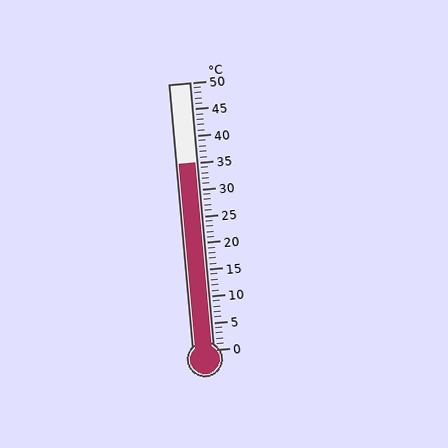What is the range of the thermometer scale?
The thermometer scale ranges from 0°C to 50°C.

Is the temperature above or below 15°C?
The temperature is above 15°C.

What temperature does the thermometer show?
The thermometer shows approximately 35°C.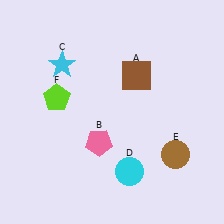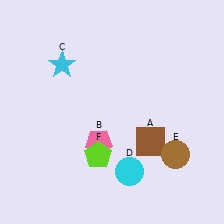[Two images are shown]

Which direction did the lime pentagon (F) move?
The lime pentagon (F) moved down.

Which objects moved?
The objects that moved are: the brown square (A), the lime pentagon (F).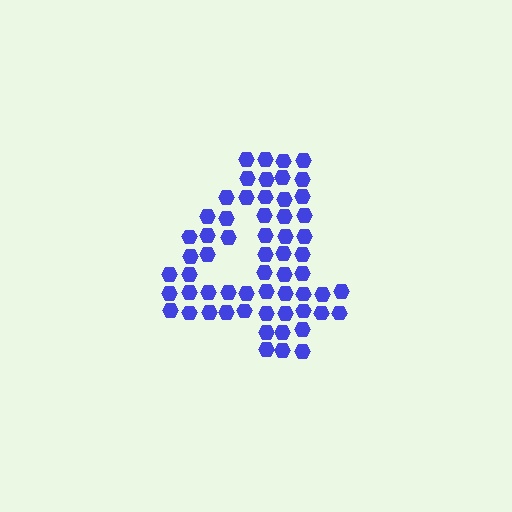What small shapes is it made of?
It is made of small hexagons.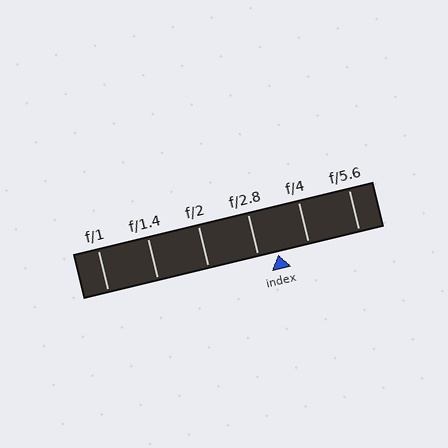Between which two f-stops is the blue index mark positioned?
The index mark is between f/2.8 and f/4.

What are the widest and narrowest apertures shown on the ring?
The widest aperture shown is f/1 and the narrowest is f/5.6.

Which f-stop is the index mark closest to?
The index mark is closest to f/2.8.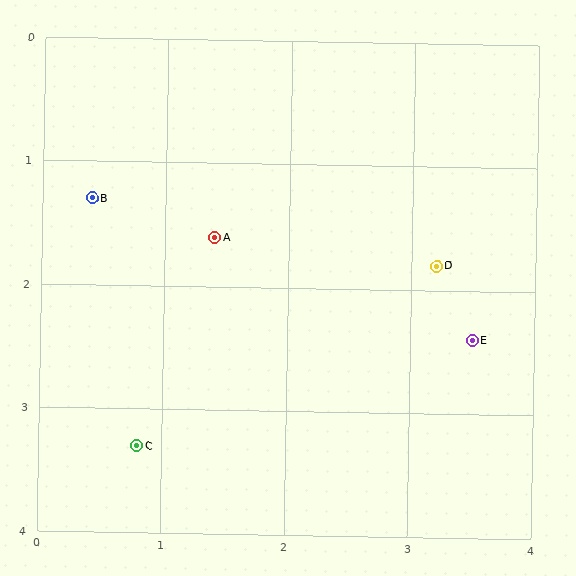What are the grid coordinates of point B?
Point B is at approximately (0.4, 1.3).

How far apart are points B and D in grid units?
Points B and D are about 2.8 grid units apart.